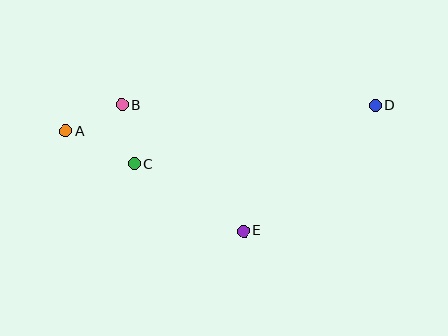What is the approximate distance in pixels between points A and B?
The distance between A and B is approximately 62 pixels.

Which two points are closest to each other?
Points B and C are closest to each other.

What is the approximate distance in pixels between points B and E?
The distance between B and E is approximately 175 pixels.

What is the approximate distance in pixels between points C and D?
The distance between C and D is approximately 247 pixels.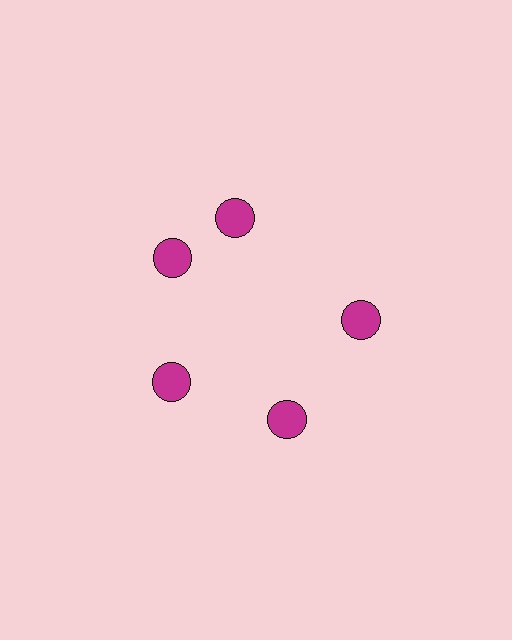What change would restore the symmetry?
The symmetry would be restored by rotating it back into even spacing with its neighbors so that all 5 circles sit at equal angles and equal distance from the center.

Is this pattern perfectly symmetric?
No. The 5 magenta circles are arranged in a ring, but one element near the 1 o'clock position is rotated out of alignment along the ring, breaking the 5-fold rotational symmetry.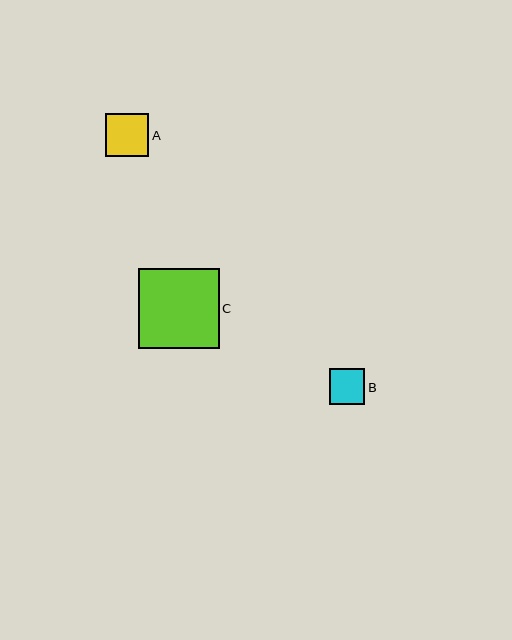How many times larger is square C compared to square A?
Square C is approximately 1.9 times the size of square A.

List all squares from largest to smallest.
From largest to smallest: C, A, B.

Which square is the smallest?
Square B is the smallest with a size of approximately 36 pixels.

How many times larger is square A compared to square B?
Square A is approximately 1.2 times the size of square B.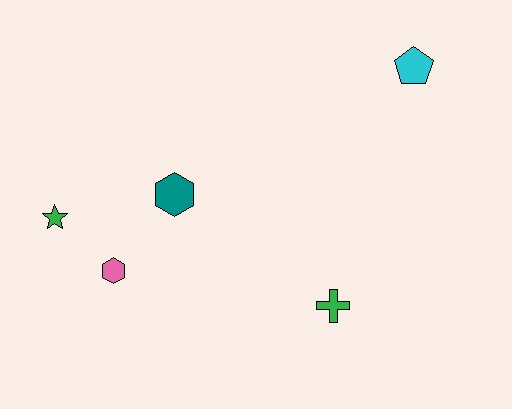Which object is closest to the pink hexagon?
The green star is closest to the pink hexagon.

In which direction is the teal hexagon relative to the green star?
The teal hexagon is to the right of the green star.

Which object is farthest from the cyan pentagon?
The green star is farthest from the cyan pentagon.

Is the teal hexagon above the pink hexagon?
Yes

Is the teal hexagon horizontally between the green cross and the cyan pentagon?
No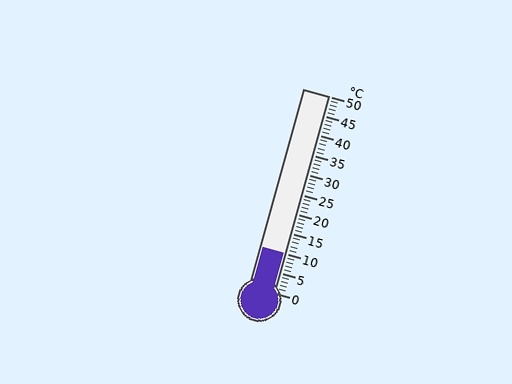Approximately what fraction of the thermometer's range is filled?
The thermometer is filled to approximately 20% of its range.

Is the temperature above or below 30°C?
The temperature is below 30°C.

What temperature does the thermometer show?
The thermometer shows approximately 10°C.